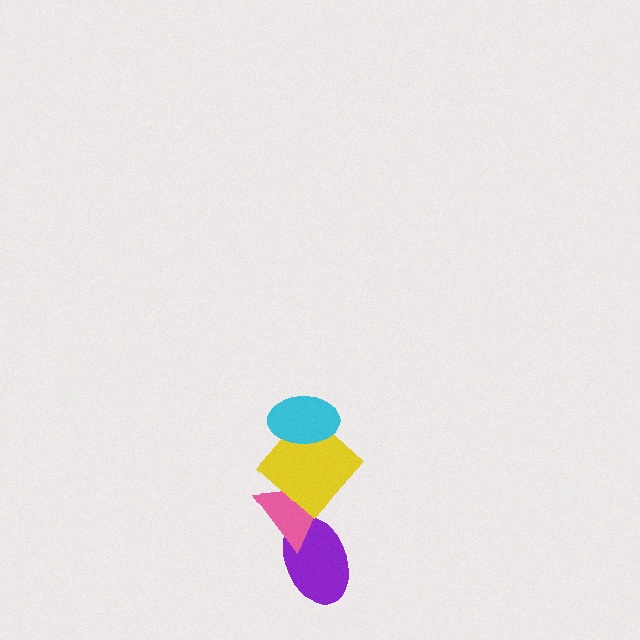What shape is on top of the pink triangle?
The yellow diamond is on top of the pink triangle.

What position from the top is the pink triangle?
The pink triangle is 3rd from the top.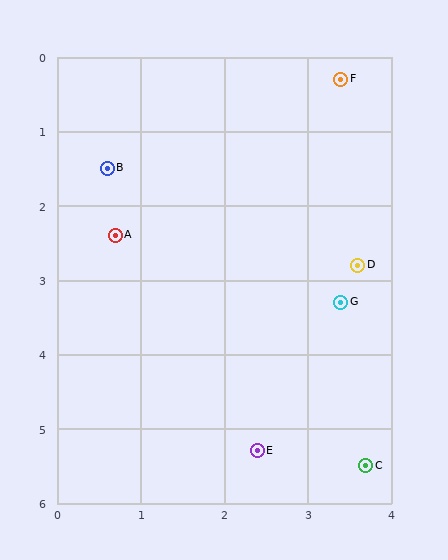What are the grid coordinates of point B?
Point B is at approximately (0.6, 1.5).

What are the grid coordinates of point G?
Point G is at approximately (3.4, 3.3).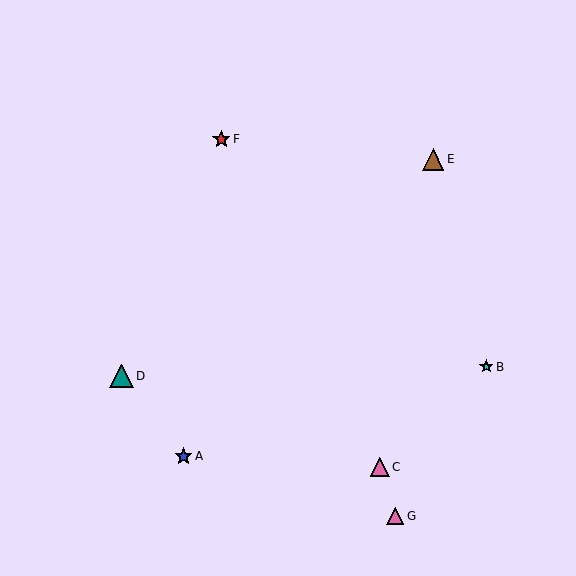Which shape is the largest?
The teal triangle (labeled D) is the largest.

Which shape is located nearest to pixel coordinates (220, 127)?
The red star (labeled F) at (221, 139) is nearest to that location.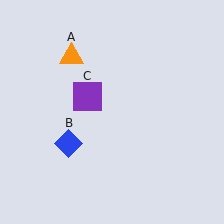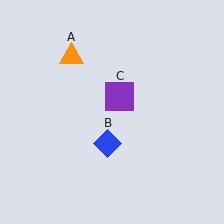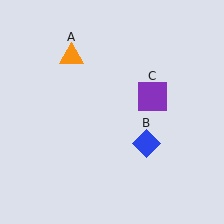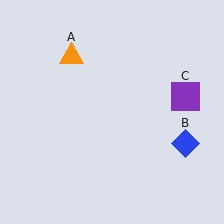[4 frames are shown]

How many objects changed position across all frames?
2 objects changed position: blue diamond (object B), purple square (object C).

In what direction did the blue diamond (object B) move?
The blue diamond (object B) moved right.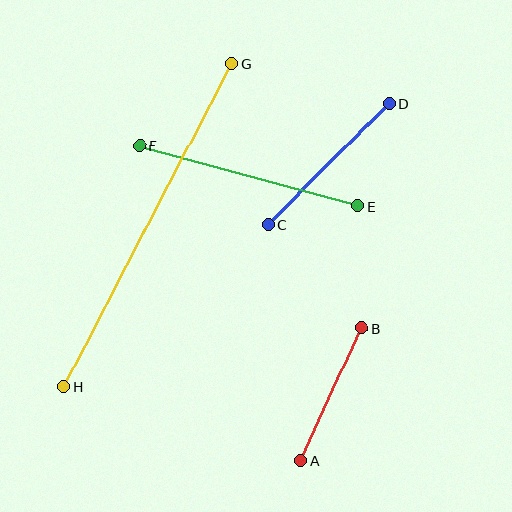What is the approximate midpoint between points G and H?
The midpoint is at approximately (148, 225) pixels.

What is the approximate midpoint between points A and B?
The midpoint is at approximately (331, 395) pixels.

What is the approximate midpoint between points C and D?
The midpoint is at approximately (329, 164) pixels.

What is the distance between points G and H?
The distance is approximately 364 pixels.